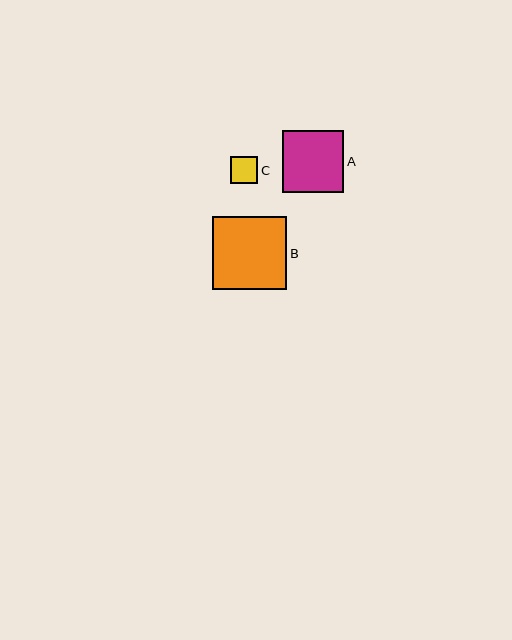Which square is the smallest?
Square C is the smallest with a size of approximately 27 pixels.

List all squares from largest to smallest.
From largest to smallest: B, A, C.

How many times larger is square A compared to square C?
Square A is approximately 2.2 times the size of square C.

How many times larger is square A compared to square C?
Square A is approximately 2.2 times the size of square C.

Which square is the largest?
Square B is the largest with a size of approximately 74 pixels.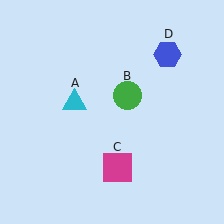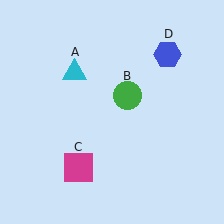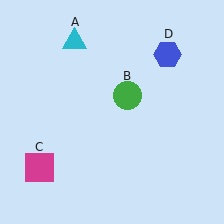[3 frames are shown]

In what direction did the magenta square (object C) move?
The magenta square (object C) moved left.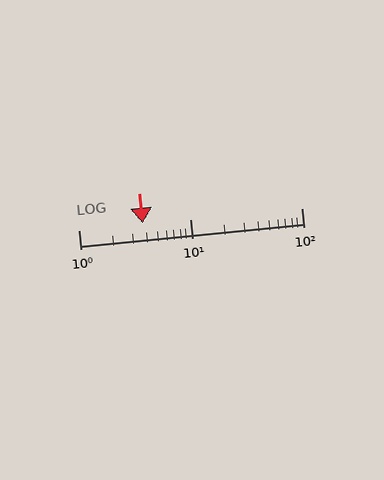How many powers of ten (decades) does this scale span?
The scale spans 2 decades, from 1 to 100.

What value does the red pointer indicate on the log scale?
The pointer indicates approximately 3.8.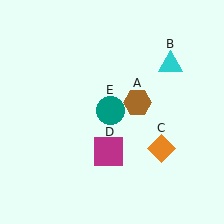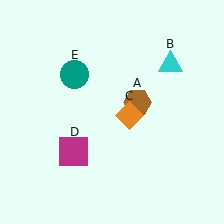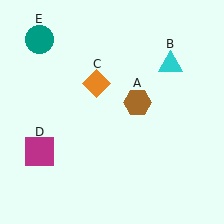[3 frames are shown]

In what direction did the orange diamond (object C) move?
The orange diamond (object C) moved up and to the left.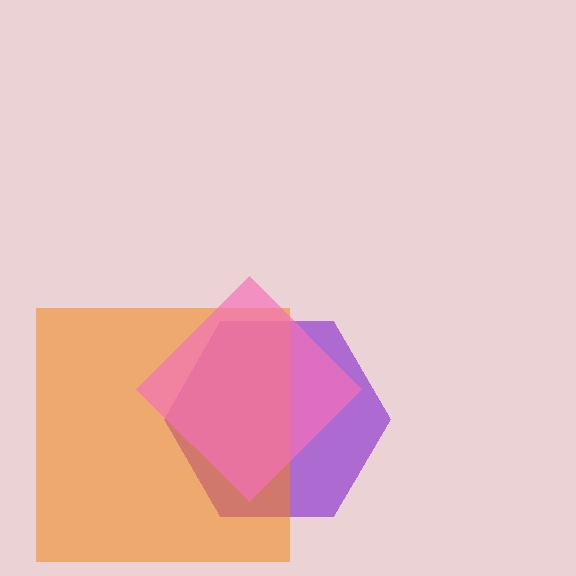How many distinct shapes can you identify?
There are 3 distinct shapes: a purple hexagon, an orange square, a pink diamond.